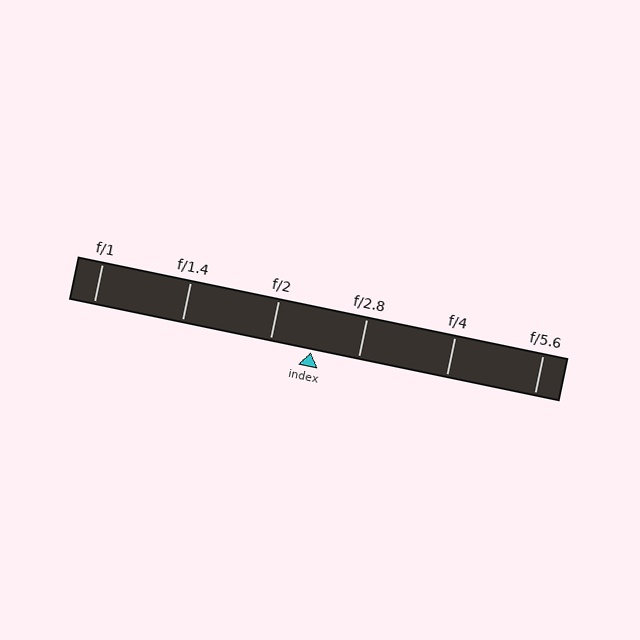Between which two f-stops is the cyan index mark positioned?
The index mark is between f/2 and f/2.8.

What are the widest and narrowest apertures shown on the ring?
The widest aperture shown is f/1 and the narrowest is f/5.6.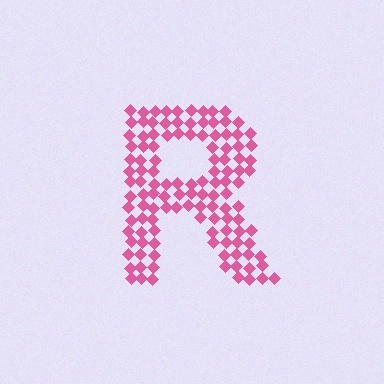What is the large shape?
The large shape is the letter R.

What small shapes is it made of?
It is made of small diamonds.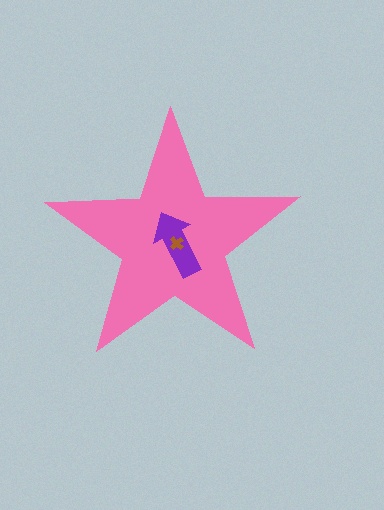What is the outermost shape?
The pink star.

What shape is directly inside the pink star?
The purple arrow.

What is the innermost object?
The brown cross.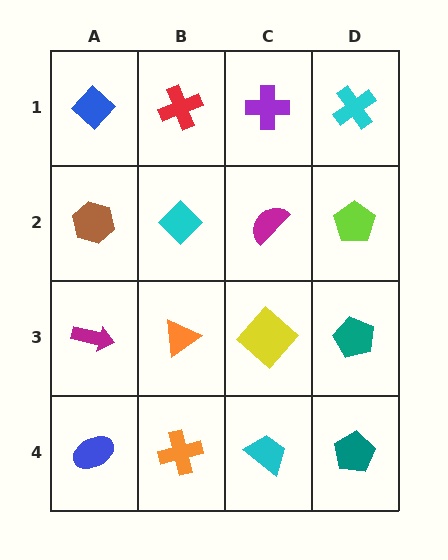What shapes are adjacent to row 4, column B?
An orange triangle (row 3, column B), a blue ellipse (row 4, column A), a cyan trapezoid (row 4, column C).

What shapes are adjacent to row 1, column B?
A cyan diamond (row 2, column B), a blue diamond (row 1, column A), a purple cross (row 1, column C).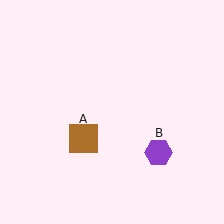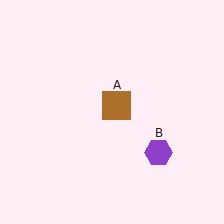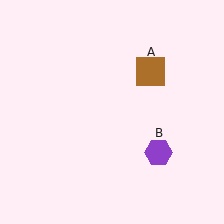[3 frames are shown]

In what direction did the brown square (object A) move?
The brown square (object A) moved up and to the right.